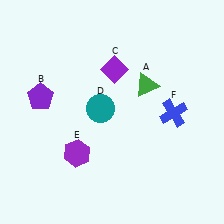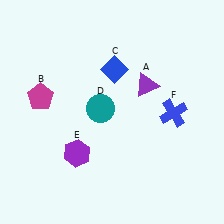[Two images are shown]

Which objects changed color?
A changed from green to purple. B changed from purple to magenta. C changed from purple to blue.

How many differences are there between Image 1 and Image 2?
There are 3 differences between the two images.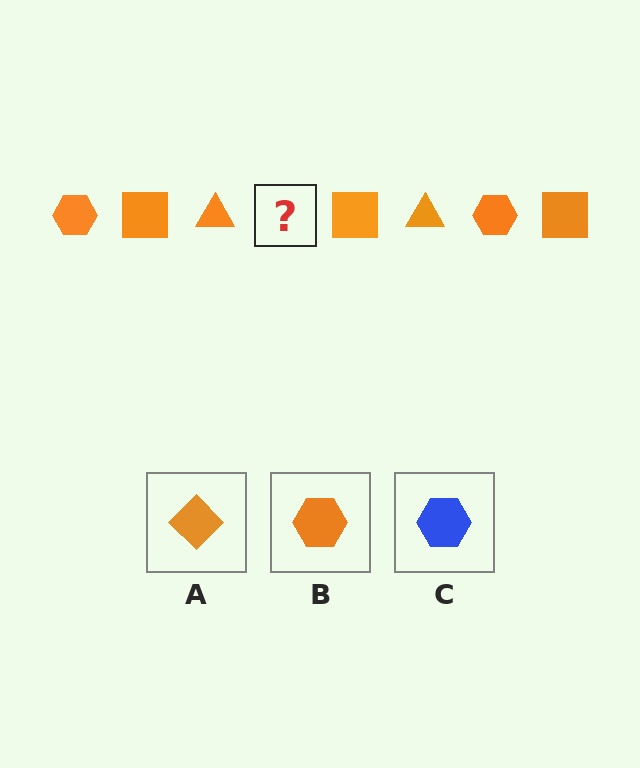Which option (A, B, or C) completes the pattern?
B.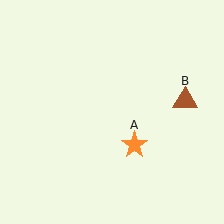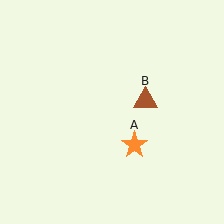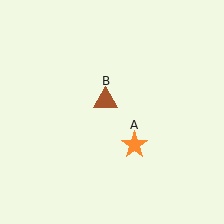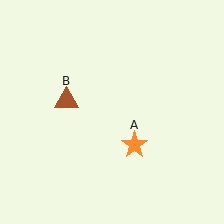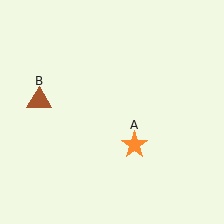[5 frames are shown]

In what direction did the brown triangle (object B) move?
The brown triangle (object B) moved left.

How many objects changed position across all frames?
1 object changed position: brown triangle (object B).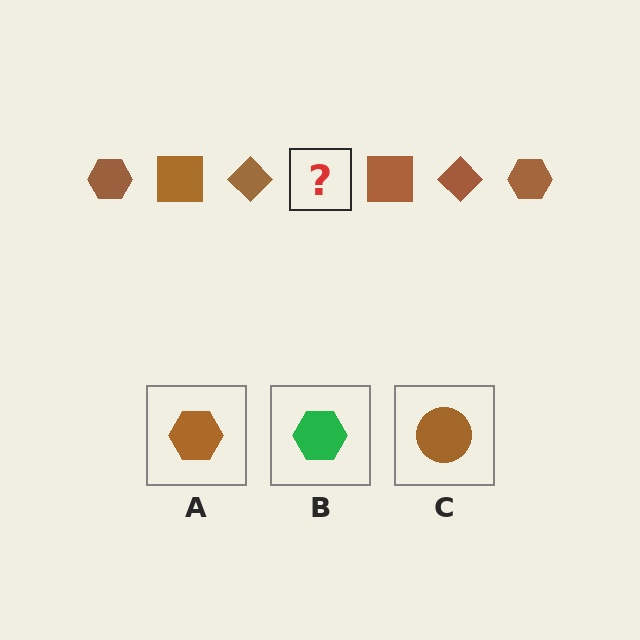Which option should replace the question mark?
Option A.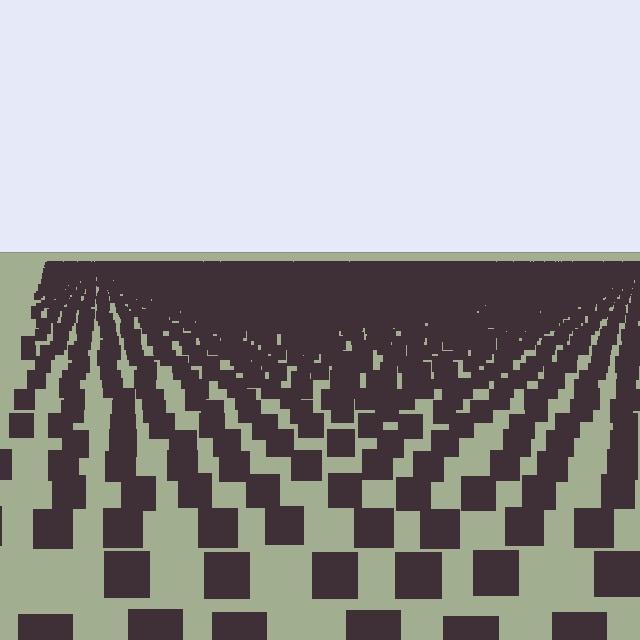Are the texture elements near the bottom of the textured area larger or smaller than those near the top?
Larger. Near the bottom, elements are closer to the viewer and appear at a bigger on-screen size.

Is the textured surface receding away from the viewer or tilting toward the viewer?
The surface is receding away from the viewer. Texture elements get smaller and denser toward the top.